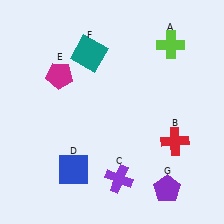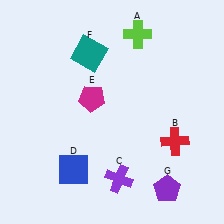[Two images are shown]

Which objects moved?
The objects that moved are: the lime cross (A), the magenta pentagon (E).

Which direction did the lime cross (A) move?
The lime cross (A) moved left.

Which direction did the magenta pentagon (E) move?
The magenta pentagon (E) moved right.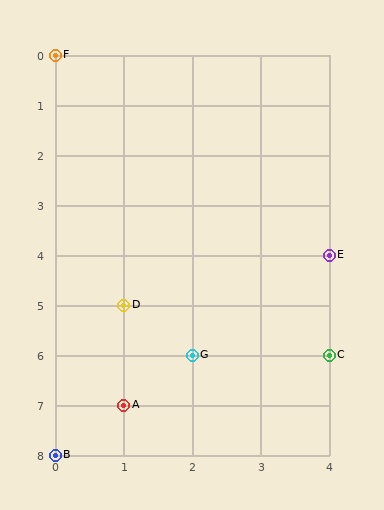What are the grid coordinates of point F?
Point F is at grid coordinates (0, 0).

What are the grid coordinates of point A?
Point A is at grid coordinates (1, 7).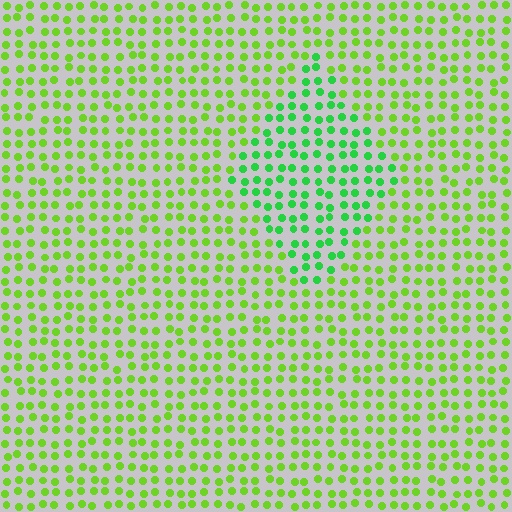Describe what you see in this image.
The image is filled with small lime elements in a uniform arrangement. A diamond-shaped region is visible where the elements are tinted to a slightly different hue, forming a subtle color boundary.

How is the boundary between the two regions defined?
The boundary is defined purely by a slight shift in hue (about 34 degrees). Spacing, size, and orientation are identical on both sides.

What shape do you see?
I see a diamond.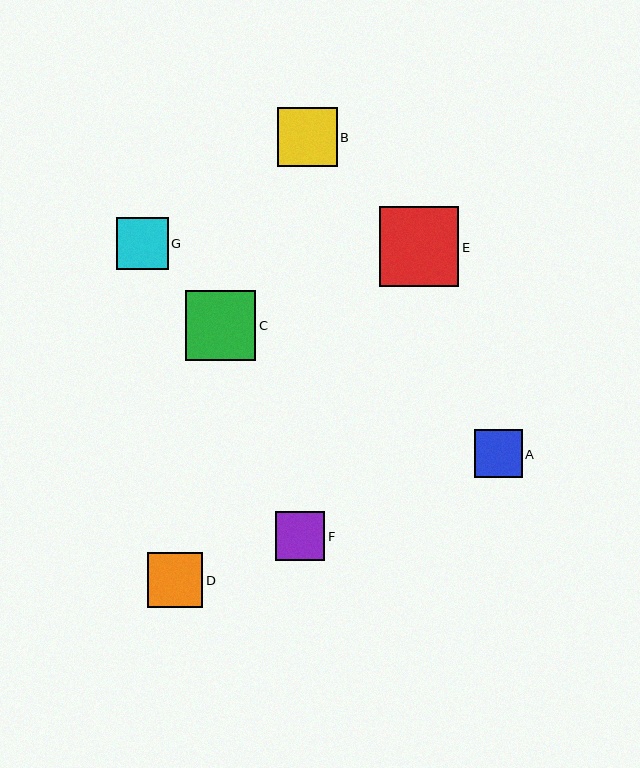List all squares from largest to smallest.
From largest to smallest: E, C, B, D, G, F, A.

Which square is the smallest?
Square A is the smallest with a size of approximately 48 pixels.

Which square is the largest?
Square E is the largest with a size of approximately 80 pixels.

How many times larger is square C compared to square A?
Square C is approximately 1.5 times the size of square A.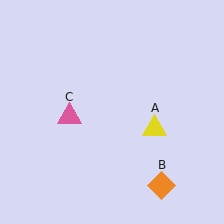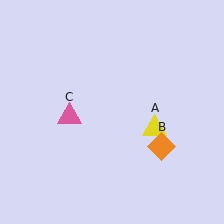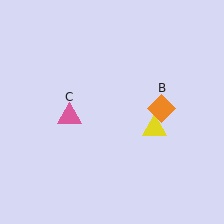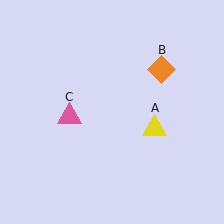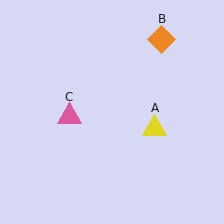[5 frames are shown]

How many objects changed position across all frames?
1 object changed position: orange diamond (object B).